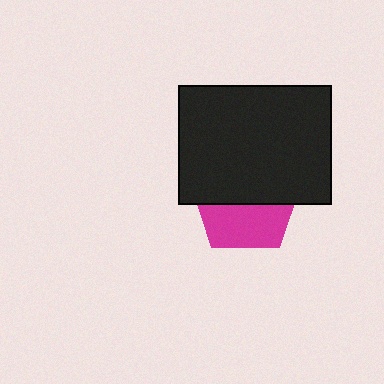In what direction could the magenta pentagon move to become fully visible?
The magenta pentagon could move down. That would shift it out from behind the black rectangle entirely.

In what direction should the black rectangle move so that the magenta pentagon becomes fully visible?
The black rectangle should move up. That is the shortest direction to clear the overlap and leave the magenta pentagon fully visible.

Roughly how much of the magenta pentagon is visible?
A small part of it is visible (roughly 43%).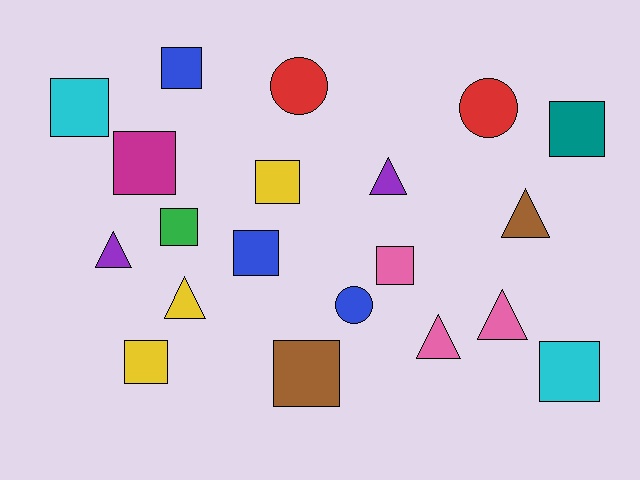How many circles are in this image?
There are 3 circles.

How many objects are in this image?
There are 20 objects.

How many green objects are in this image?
There is 1 green object.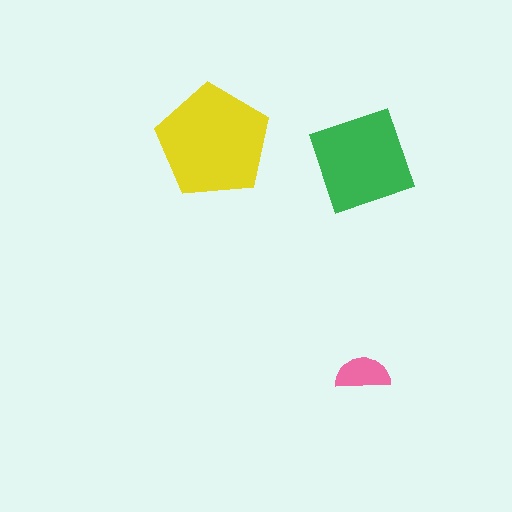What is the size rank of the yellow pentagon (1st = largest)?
1st.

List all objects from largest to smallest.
The yellow pentagon, the green square, the pink semicircle.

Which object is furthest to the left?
The yellow pentagon is leftmost.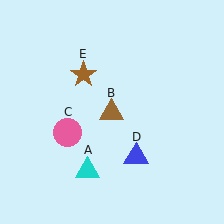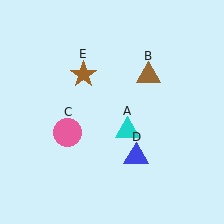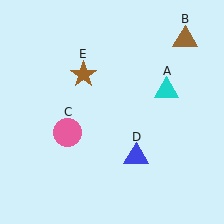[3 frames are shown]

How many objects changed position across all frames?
2 objects changed position: cyan triangle (object A), brown triangle (object B).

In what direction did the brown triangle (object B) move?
The brown triangle (object B) moved up and to the right.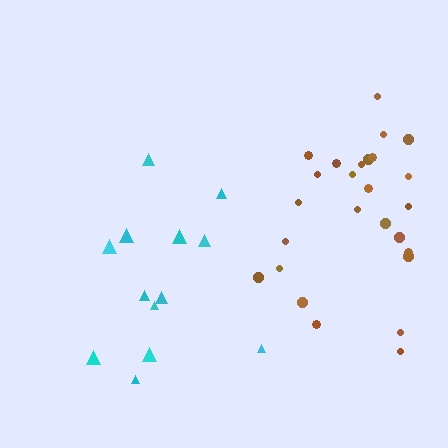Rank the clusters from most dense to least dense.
brown, cyan.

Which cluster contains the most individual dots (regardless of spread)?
Brown (27).